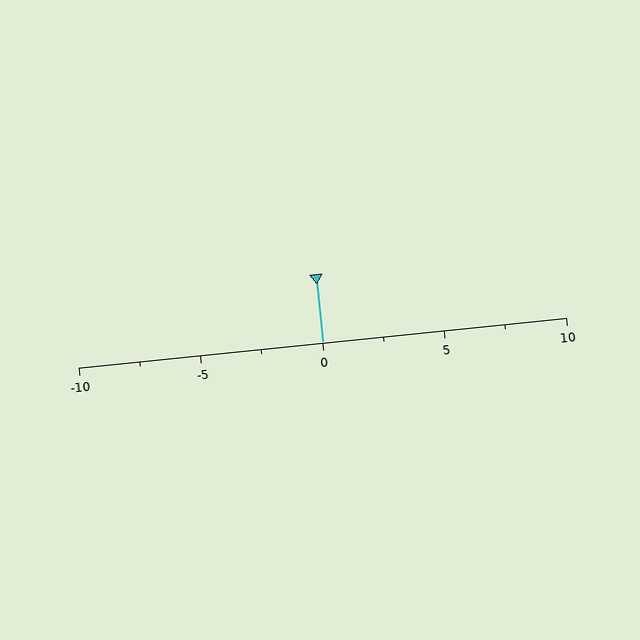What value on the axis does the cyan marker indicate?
The marker indicates approximately 0.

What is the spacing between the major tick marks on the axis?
The major ticks are spaced 5 apart.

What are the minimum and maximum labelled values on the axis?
The axis runs from -10 to 10.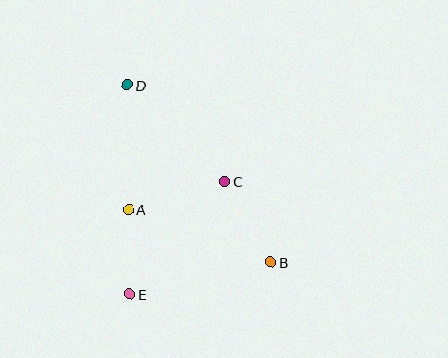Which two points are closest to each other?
Points A and E are closest to each other.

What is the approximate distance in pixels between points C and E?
The distance between C and E is approximately 148 pixels.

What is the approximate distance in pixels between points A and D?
The distance between A and D is approximately 125 pixels.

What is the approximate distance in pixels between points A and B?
The distance between A and B is approximately 152 pixels.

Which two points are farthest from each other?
Points B and D are farthest from each other.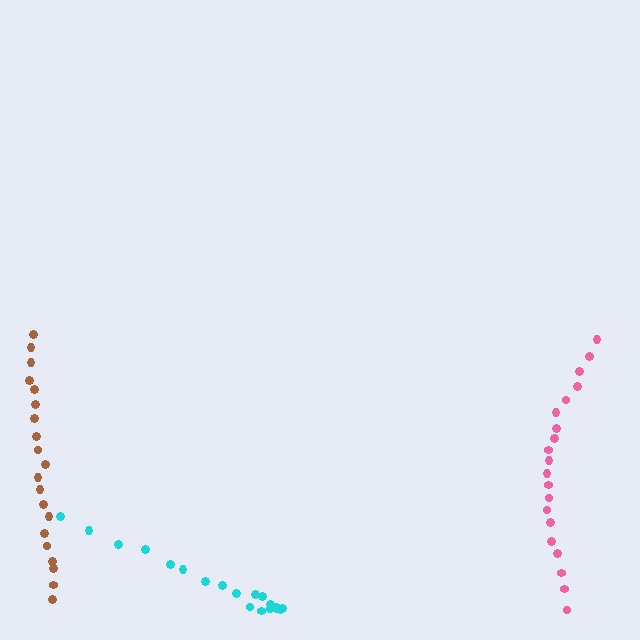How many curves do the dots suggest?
There are 3 distinct paths.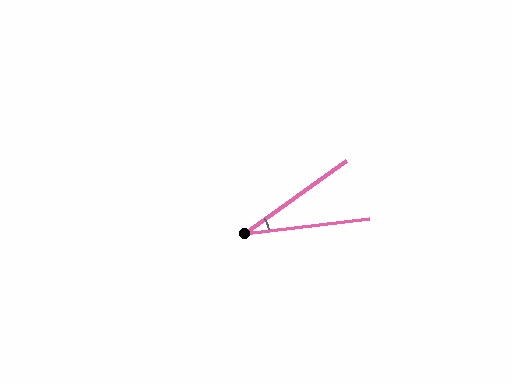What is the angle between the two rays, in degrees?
Approximately 28 degrees.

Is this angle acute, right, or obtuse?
It is acute.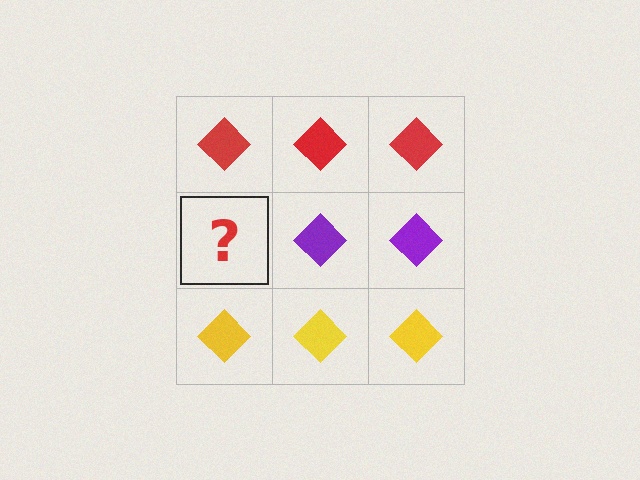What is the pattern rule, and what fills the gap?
The rule is that each row has a consistent color. The gap should be filled with a purple diamond.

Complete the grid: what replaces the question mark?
The question mark should be replaced with a purple diamond.